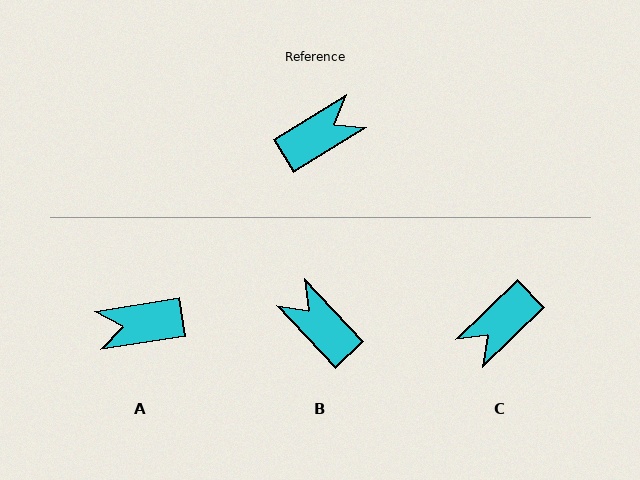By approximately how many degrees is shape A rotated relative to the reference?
Approximately 157 degrees counter-clockwise.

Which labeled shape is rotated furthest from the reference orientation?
C, about 168 degrees away.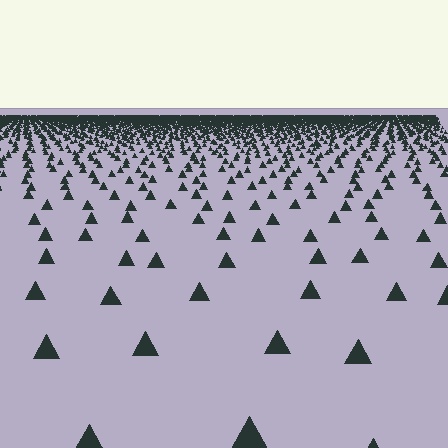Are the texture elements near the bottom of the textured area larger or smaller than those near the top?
Larger. Near the bottom, elements are closer to the viewer and appear at a bigger on-screen size.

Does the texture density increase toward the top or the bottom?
Density increases toward the top.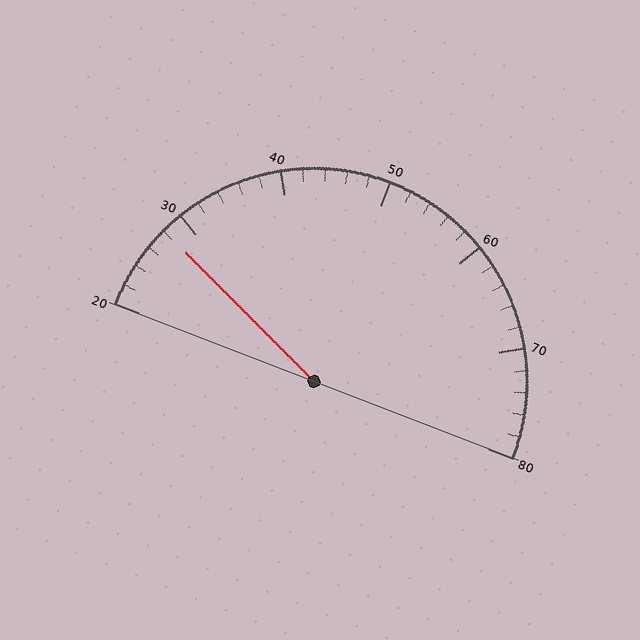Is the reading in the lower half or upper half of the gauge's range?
The reading is in the lower half of the range (20 to 80).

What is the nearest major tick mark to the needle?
The nearest major tick mark is 30.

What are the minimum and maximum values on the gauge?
The gauge ranges from 20 to 80.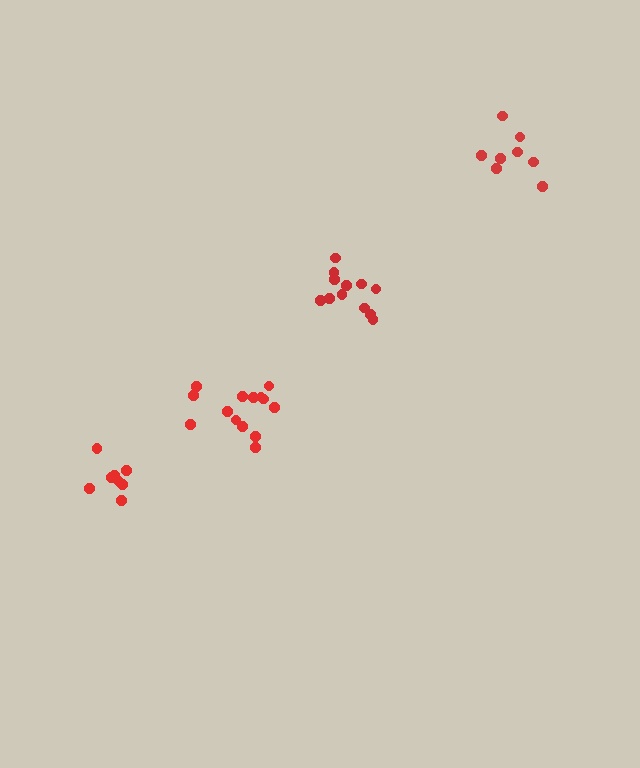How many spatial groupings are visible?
There are 4 spatial groupings.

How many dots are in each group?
Group 1: 8 dots, Group 2: 14 dots, Group 3: 8 dots, Group 4: 12 dots (42 total).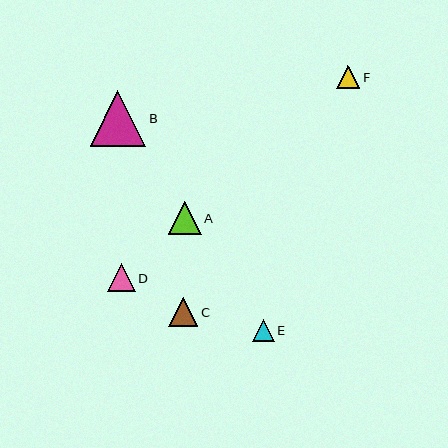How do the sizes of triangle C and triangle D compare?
Triangle C and triangle D are approximately the same size.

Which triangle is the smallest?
Triangle E is the smallest with a size of approximately 21 pixels.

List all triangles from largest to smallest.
From largest to smallest: B, A, C, D, F, E.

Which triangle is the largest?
Triangle B is the largest with a size of approximately 55 pixels.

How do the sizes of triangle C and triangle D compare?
Triangle C and triangle D are approximately the same size.